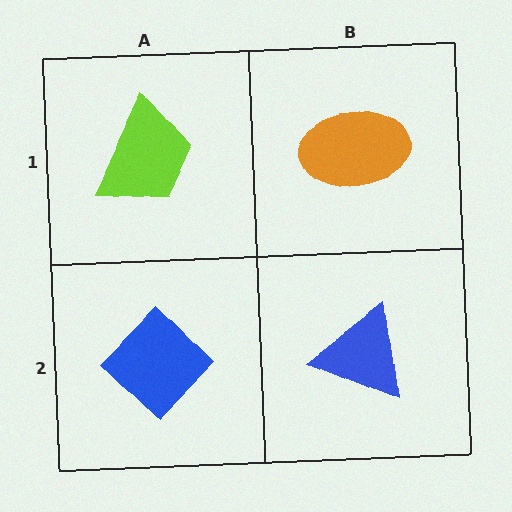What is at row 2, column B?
A blue triangle.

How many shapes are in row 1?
2 shapes.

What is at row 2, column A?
A blue diamond.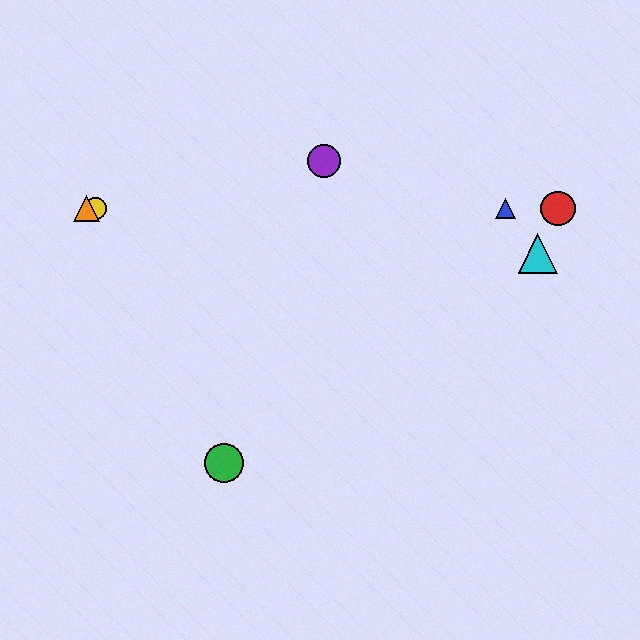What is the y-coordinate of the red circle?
The red circle is at y≈208.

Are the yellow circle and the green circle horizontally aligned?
No, the yellow circle is at y≈208 and the green circle is at y≈463.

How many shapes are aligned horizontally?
4 shapes (the red circle, the blue triangle, the yellow circle, the orange triangle) are aligned horizontally.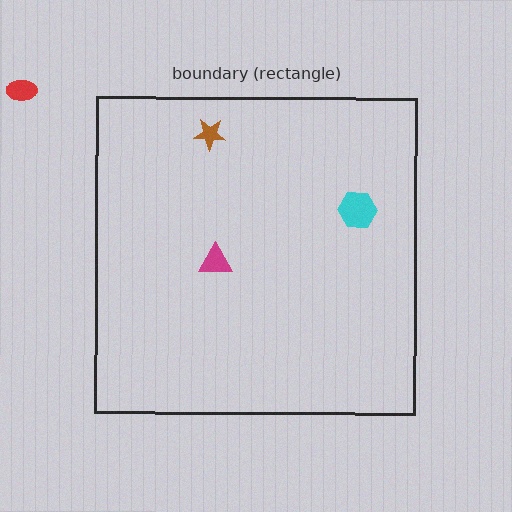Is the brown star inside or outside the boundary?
Inside.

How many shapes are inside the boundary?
3 inside, 1 outside.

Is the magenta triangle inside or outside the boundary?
Inside.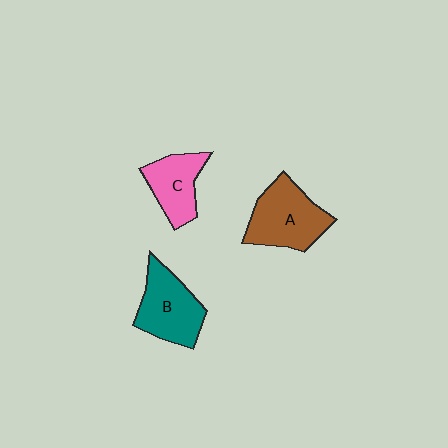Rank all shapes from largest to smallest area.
From largest to smallest: A (brown), B (teal), C (pink).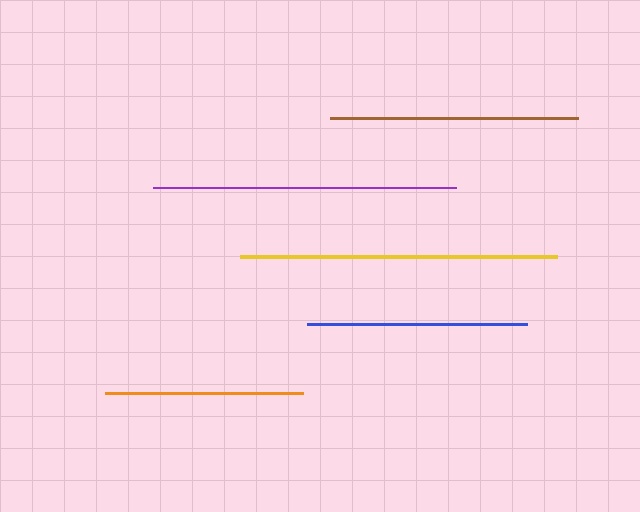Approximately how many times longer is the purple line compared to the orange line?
The purple line is approximately 1.5 times the length of the orange line.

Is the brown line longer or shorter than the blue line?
The brown line is longer than the blue line.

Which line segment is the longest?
The yellow line is the longest at approximately 317 pixels.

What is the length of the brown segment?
The brown segment is approximately 248 pixels long.